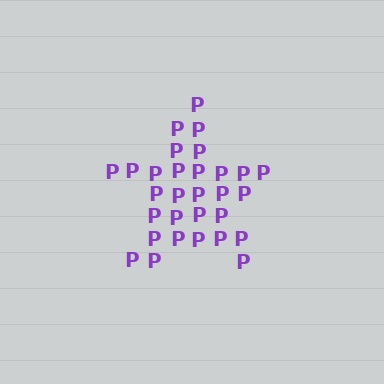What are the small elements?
The small elements are letter P's.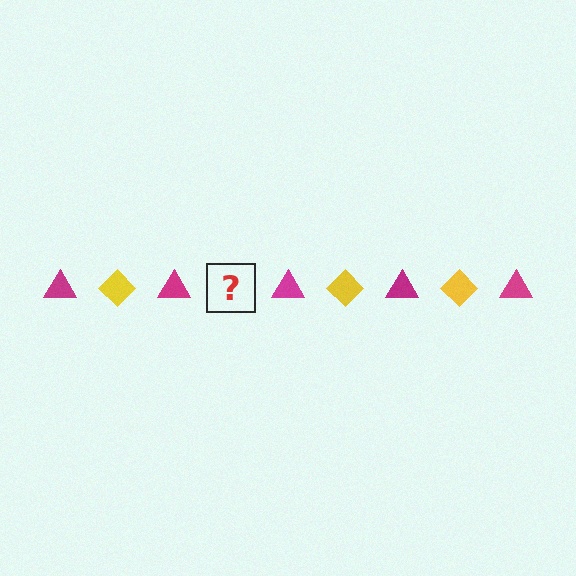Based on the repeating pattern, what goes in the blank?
The blank should be a yellow diamond.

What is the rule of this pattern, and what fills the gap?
The rule is that the pattern alternates between magenta triangle and yellow diamond. The gap should be filled with a yellow diamond.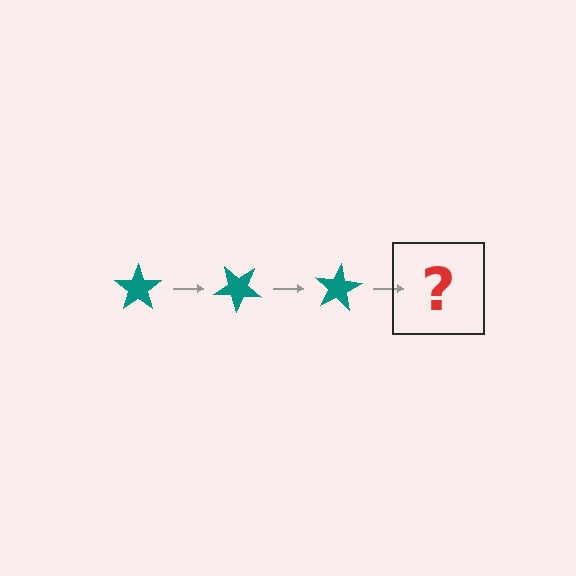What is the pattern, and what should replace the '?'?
The pattern is that the star rotates 40 degrees each step. The '?' should be a teal star rotated 120 degrees.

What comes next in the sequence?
The next element should be a teal star rotated 120 degrees.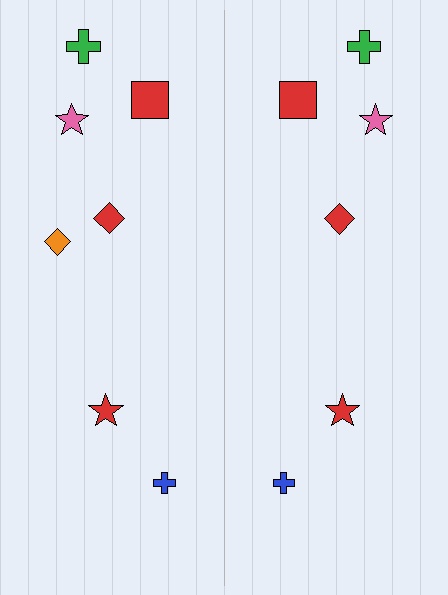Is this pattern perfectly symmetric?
No, the pattern is not perfectly symmetric. A orange diamond is missing from the right side.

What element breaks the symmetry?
A orange diamond is missing from the right side.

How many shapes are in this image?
There are 13 shapes in this image.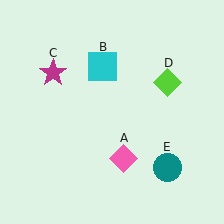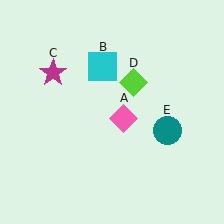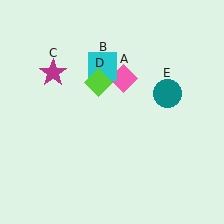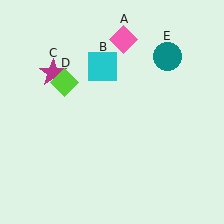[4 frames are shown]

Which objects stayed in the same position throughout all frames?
Cyan square (object B) and magenta star (object C) remained stationary.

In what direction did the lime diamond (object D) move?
The lime diamond (object D) moved left.